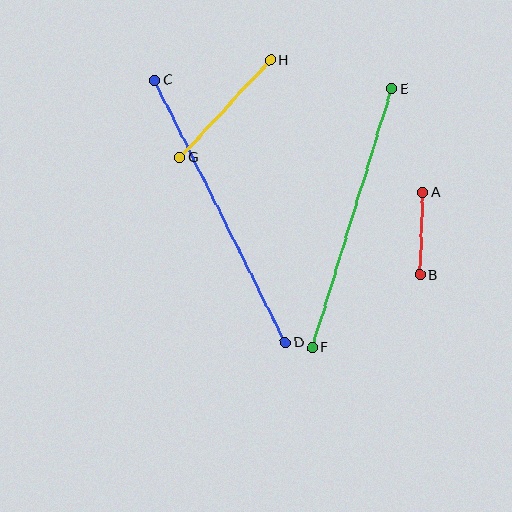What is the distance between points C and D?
The distance is approximately 293 pixels.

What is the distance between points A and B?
The distance is approximately 82 pixels.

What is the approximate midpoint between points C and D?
The midpoint is at approximately (220, 211) pixels.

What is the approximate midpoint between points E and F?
The midpoint is at approximately (352, 218) pixels.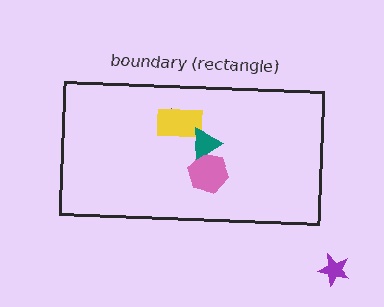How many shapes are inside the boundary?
4 inside, 1 outside.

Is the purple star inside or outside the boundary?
Outside.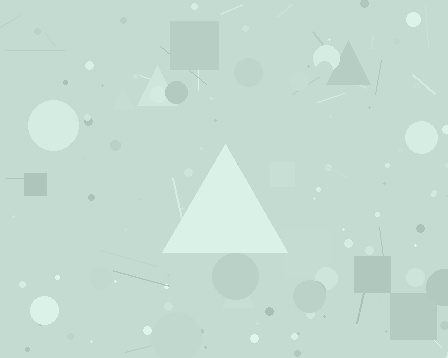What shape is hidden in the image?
A triangle is hidden in the image.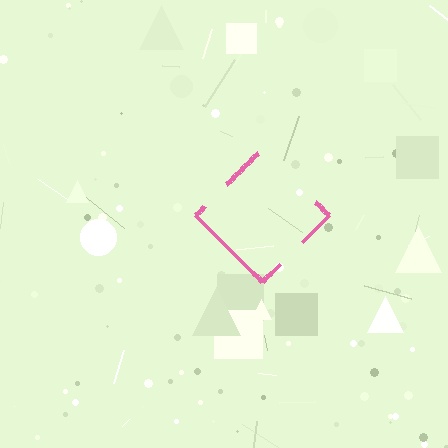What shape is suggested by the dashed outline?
The dashed outline suggests a diamond.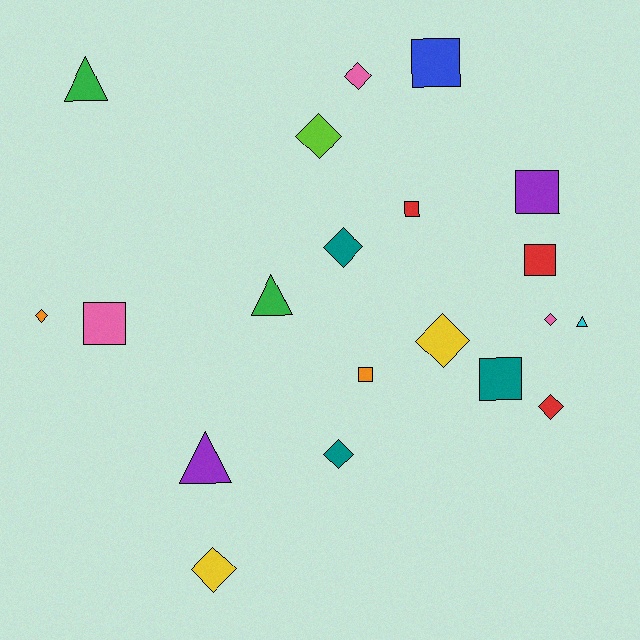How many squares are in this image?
There are 7 squares.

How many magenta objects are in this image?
There are no magenta objects.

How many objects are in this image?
There are 20 objects.